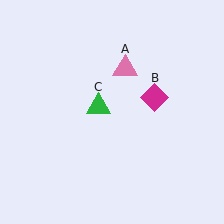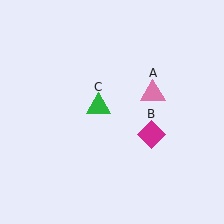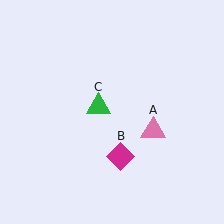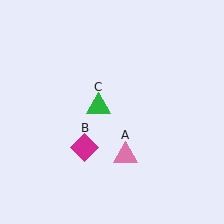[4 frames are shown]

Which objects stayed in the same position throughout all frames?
Green triangle (object C) remained stationary.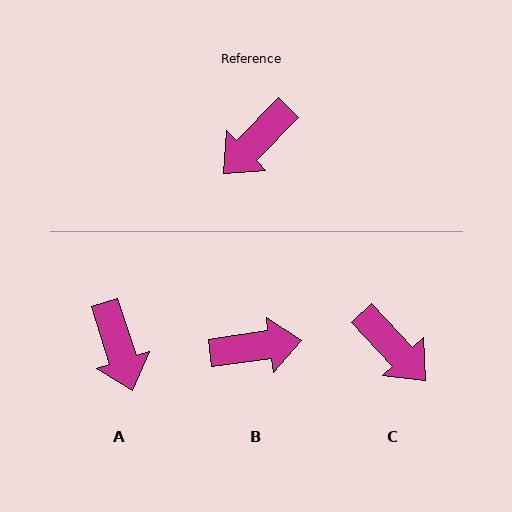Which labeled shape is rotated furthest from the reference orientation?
B, about 143 degrees away.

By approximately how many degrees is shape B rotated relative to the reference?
Approximately 143 degrees counter-clockwise.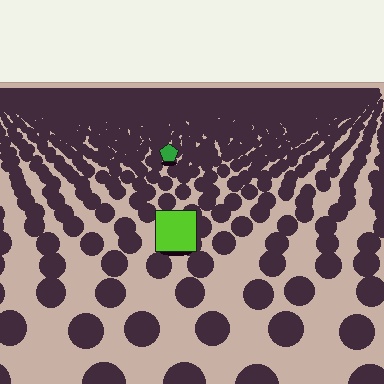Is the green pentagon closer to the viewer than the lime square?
No. The lime square is closer — you can tell from the texture gradient: the ground texture is coarser near it.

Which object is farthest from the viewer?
The green pentagon is farthest from the viewer. It appears smaller and the ground texture around it is denser.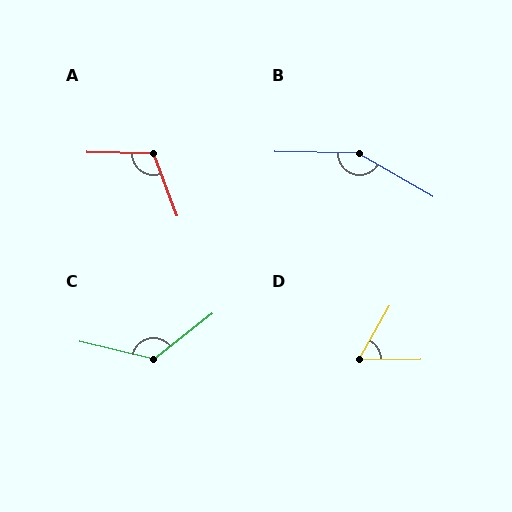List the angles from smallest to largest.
D (60°), A (112°), C (129°), B (151°).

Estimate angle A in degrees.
Approximately 112 degrees.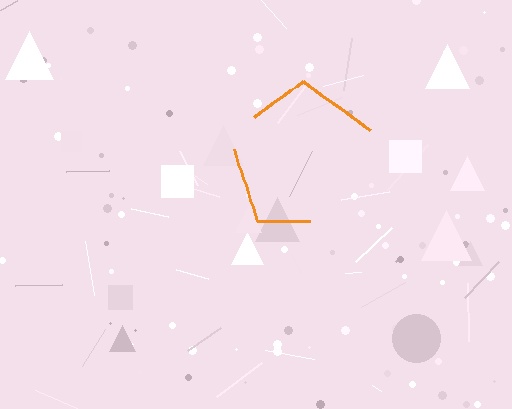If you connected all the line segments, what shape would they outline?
They would outline a pentagon.